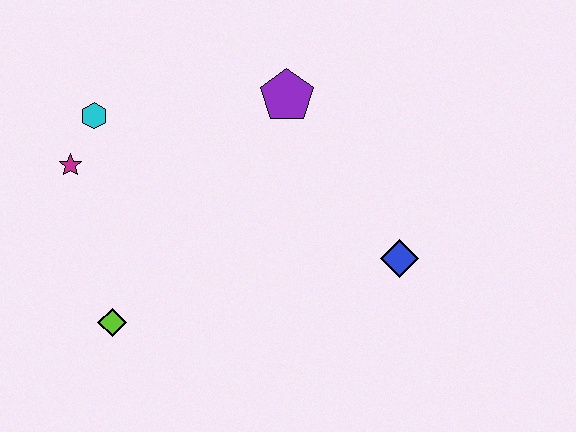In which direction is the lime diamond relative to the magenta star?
The lime diamond is below the magenta star.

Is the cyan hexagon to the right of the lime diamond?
No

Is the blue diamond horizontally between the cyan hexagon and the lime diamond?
No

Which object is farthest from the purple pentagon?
The lime diamond is farthest from the purple pentagon.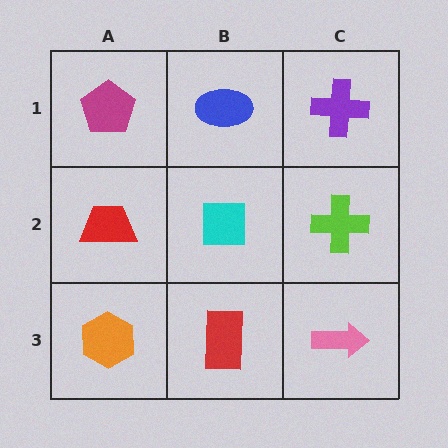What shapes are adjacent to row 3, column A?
A red trapezoid (row 2, column A), a red rectangle (row 3, column B).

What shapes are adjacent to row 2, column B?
A blue ellipse (row 1, column B), a red rectangle (row 3, column B), a red trapezoid (row 2, column A), a lime cross (row 2, column C).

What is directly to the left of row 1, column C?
A blue ellipse.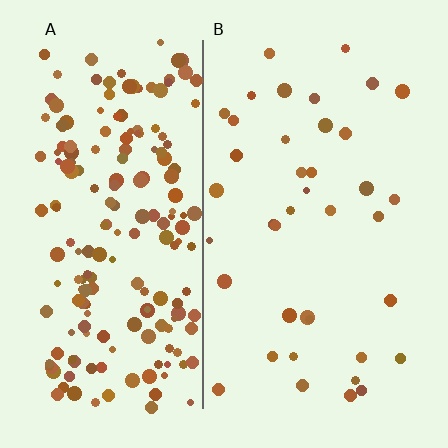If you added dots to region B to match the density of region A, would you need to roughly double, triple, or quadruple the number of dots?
Approximately quadruple.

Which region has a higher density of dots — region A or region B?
A (the left).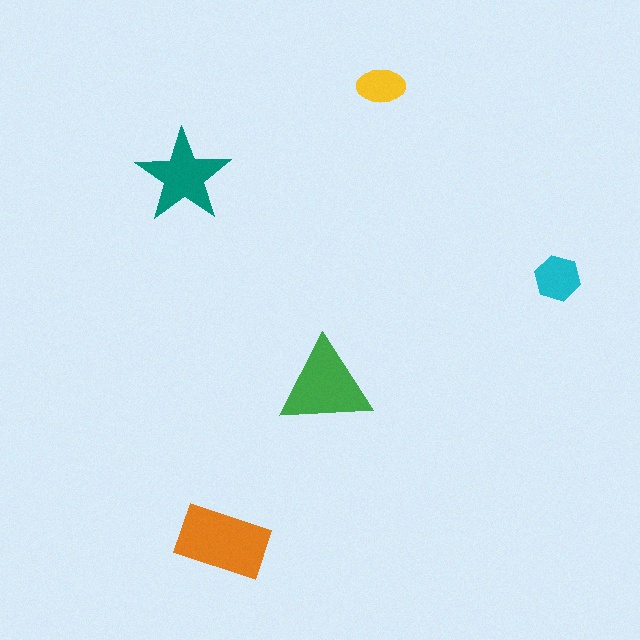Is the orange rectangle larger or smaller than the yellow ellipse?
Larger.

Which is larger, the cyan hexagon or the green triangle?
The green triangle.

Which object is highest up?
The yellow ellipse is topmost.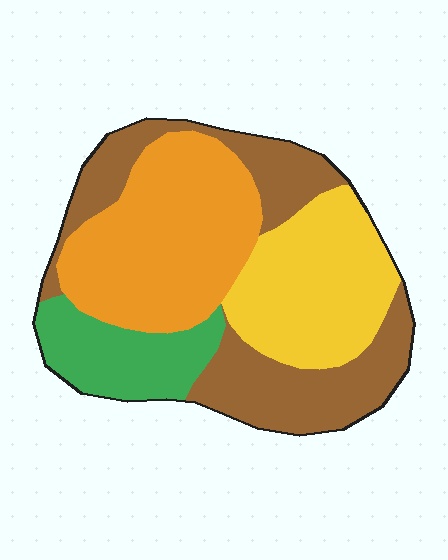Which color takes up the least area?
Green, at roughly 15%.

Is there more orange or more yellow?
Orange.